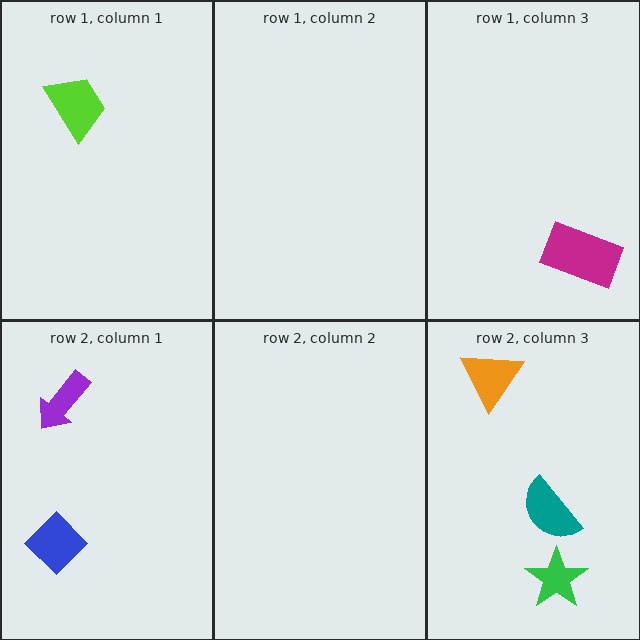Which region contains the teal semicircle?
The row 2, column 3 region.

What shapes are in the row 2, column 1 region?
The purple arrow, the blue diamond.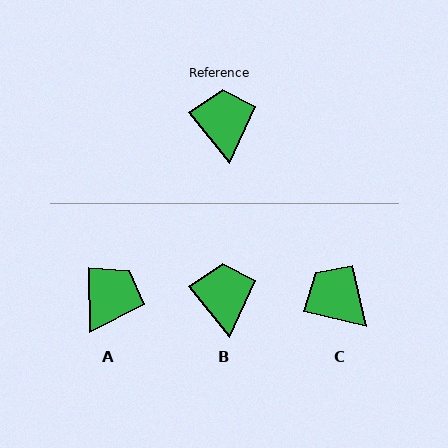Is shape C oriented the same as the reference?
No, it is off by about 38 degrees.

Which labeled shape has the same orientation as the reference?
B.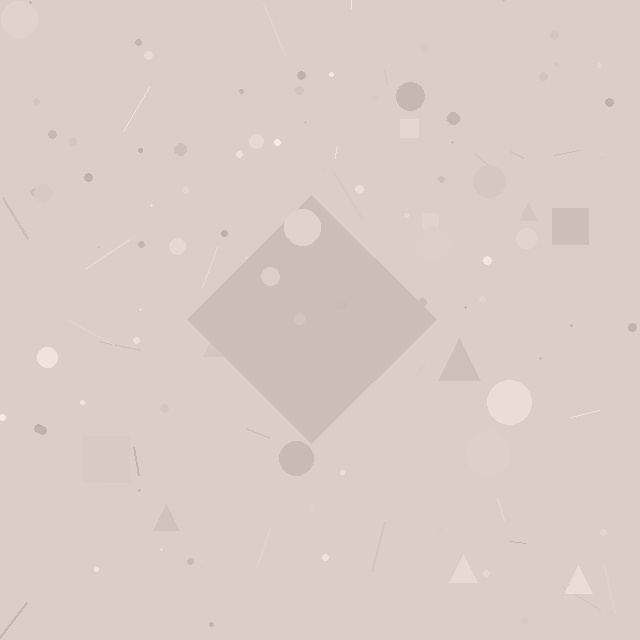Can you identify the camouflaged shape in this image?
The camouflaged shape is a diamond.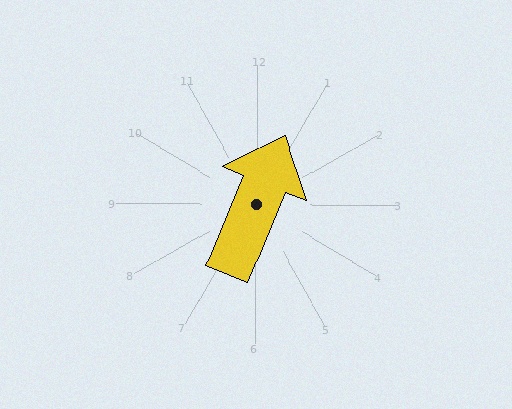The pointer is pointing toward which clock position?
Roughly 1 o'clock.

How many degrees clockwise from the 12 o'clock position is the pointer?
Approximately 22 degrees.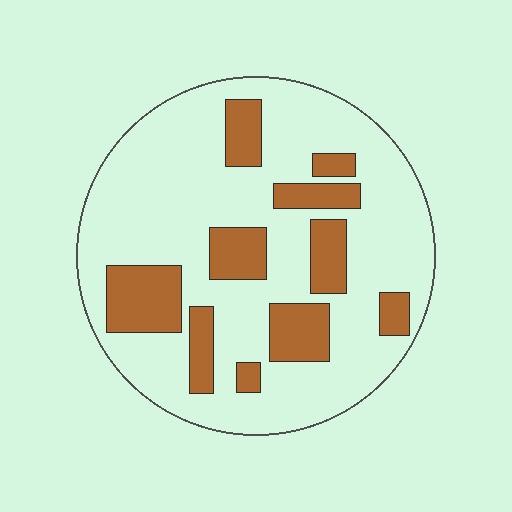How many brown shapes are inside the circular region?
10.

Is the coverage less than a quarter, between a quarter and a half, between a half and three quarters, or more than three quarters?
Less than a quarter.